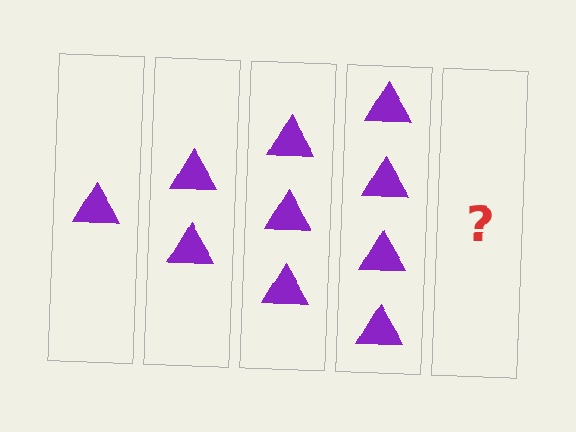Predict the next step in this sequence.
The next step is 5 triangles.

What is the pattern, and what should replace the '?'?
The pattern is that each step adds one more triangle. The '?' should be 5 triangles.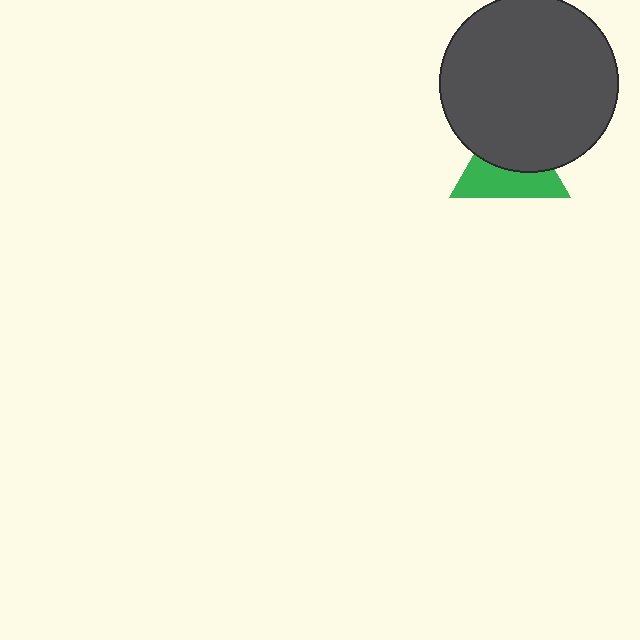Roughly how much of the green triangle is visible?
About half of it is visible (roughly 48%).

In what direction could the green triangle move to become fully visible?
The green triangle could move down. That would shift it out from behind the dark gray circle entirely.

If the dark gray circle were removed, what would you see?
You would see the complete green triangle.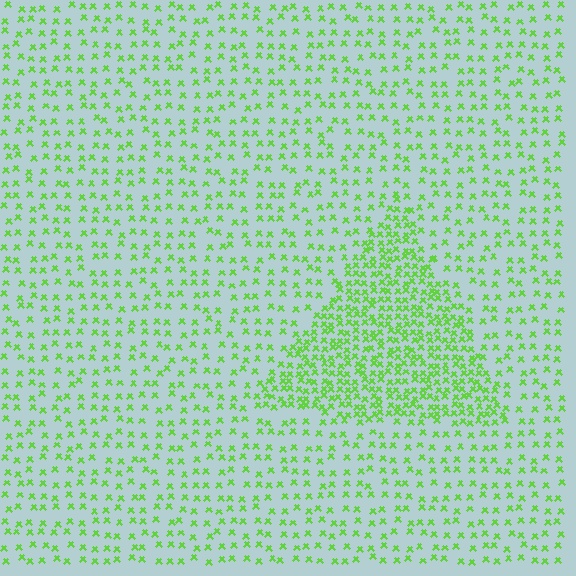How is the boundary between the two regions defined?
The boundary is defined by a change in element density (approximately 2.4x ratio). All elements are the same color, size, and shape.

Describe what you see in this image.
The image contains small lime elements arranged at two different densities. A triangle-shaped region is visible where the elements are more densely packed than the surrounding area.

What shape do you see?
I see a triangle.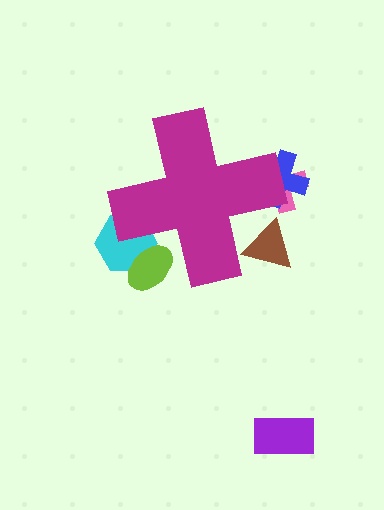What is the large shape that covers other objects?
A magenta cross.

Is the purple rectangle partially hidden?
No, the purple rectangle is fully visible.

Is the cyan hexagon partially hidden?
Yes, the cyan hexagon is partially hidden behind the magenta cross.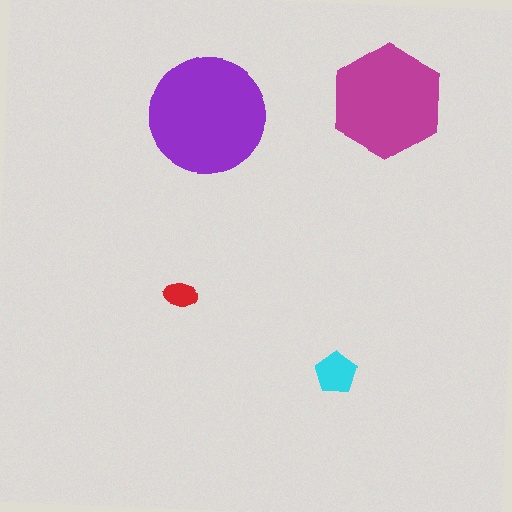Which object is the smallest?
The red ellipse.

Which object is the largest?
The purple circle.